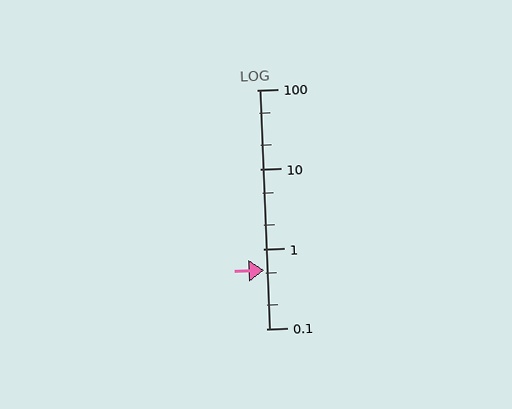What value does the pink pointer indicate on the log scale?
The pointer indicates approximately 0.55.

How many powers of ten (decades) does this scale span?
The scale spans 3 decades, from 0.1 to 100.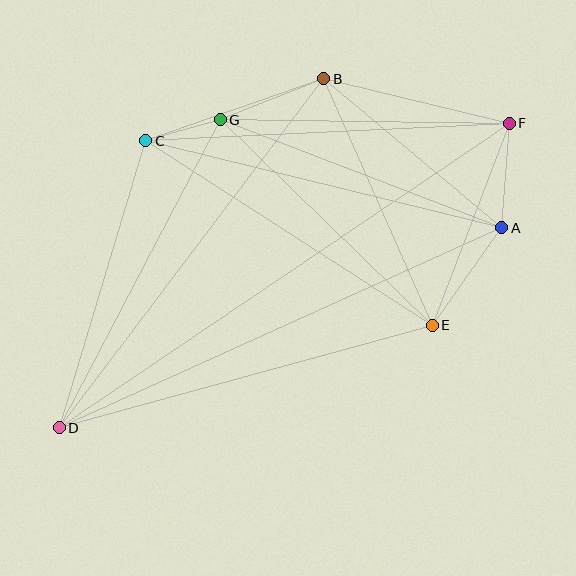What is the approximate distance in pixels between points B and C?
The distance between B and C is approximately 188 pixels.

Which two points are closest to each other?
Points C and G are closest to each other.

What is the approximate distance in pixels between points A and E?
The distance between A and E is approximately 120 pixels.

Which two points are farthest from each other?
Points D and F are farthest from each other.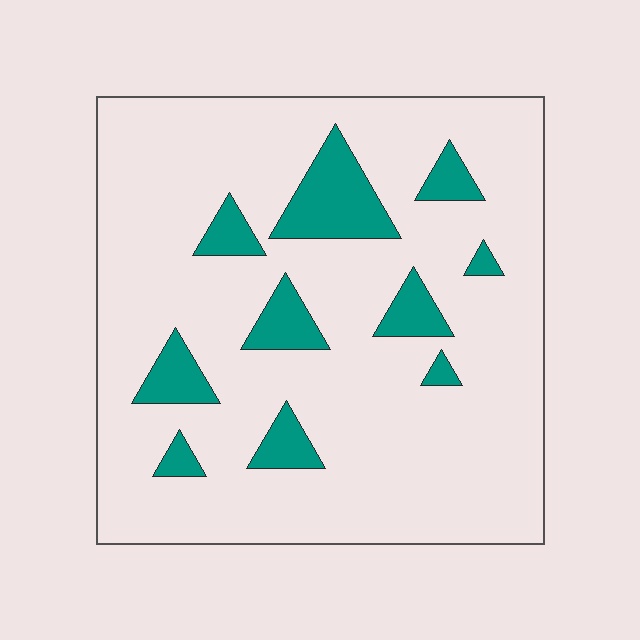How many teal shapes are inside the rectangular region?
10.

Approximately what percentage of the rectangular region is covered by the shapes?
Approximately 15%.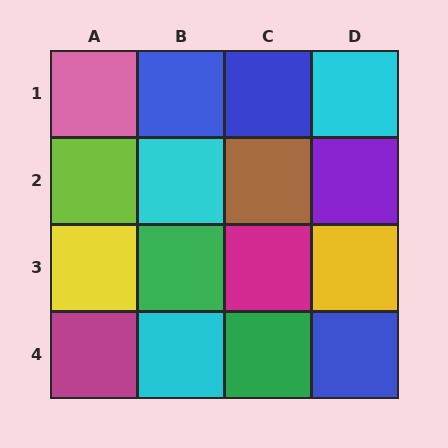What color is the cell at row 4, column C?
Green.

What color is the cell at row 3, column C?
Magenta.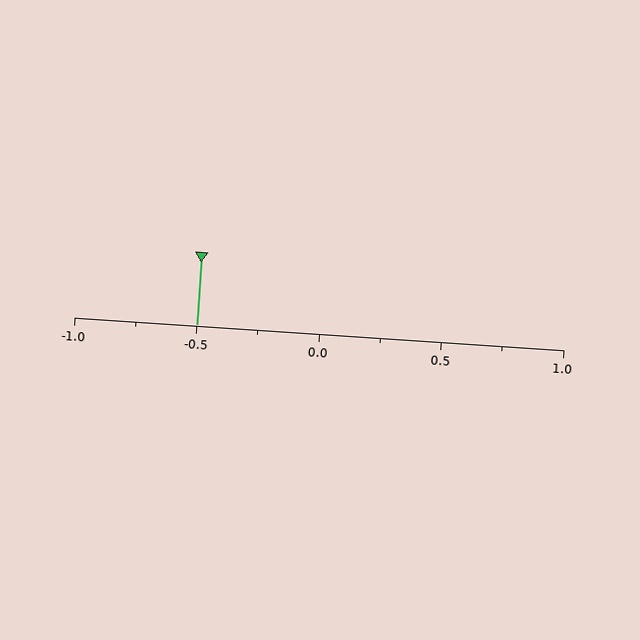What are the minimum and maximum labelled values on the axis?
The axis runs from -1.0 to 1.0.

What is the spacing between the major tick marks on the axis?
The major ticks are spaced 0.5 apart.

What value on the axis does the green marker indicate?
The marker indicates approximately -0.5.